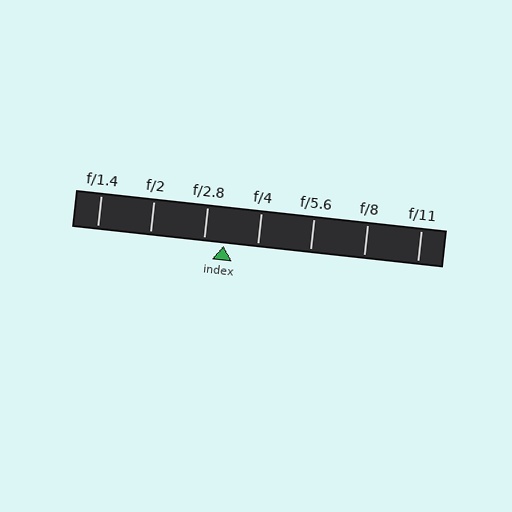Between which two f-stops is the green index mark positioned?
The index mark is between f/2.8 and f/4.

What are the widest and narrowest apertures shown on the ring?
The widest aperture shown is f/1.4 and the narrowest is f/11.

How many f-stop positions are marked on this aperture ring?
There are 7 f-stop positions marked.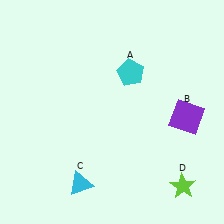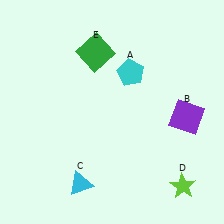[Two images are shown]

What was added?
A green square (E) was added in Image 2.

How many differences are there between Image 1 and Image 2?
There is 1 difference between the two images.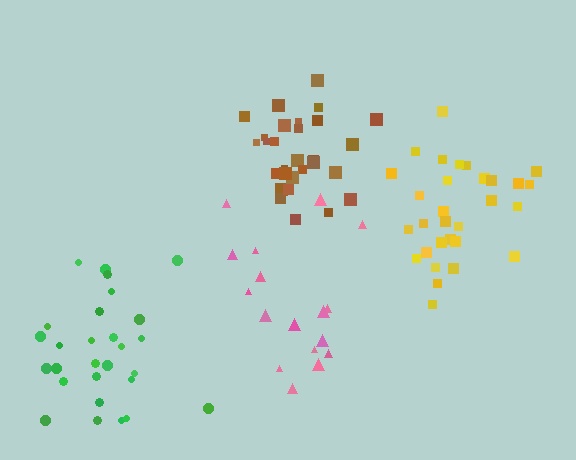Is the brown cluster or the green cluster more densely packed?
Brown.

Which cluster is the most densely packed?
Brown.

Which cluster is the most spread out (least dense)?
Pink.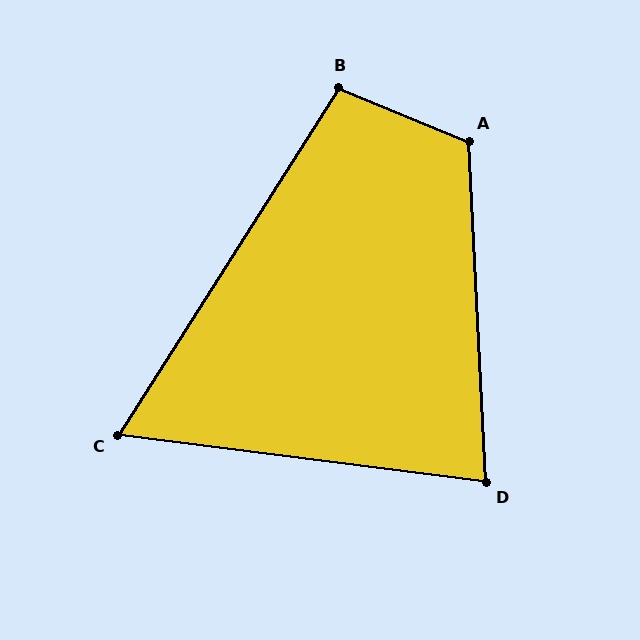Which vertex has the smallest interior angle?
C, at approximately 65 degrees.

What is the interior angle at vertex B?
Approximately 100 degrees (obtuse).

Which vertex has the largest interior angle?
A, at approximately 115 degrees.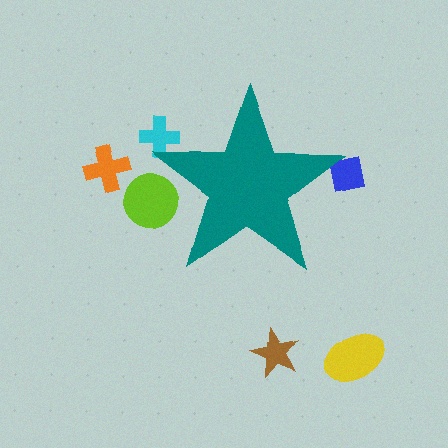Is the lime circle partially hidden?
Yes, the lime circle is partially hidden behind the teal star.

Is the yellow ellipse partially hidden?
No, the yellow ellipse is fully visible.